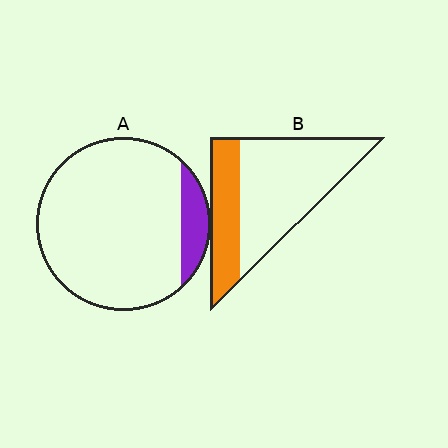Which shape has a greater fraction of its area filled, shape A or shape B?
Shape B.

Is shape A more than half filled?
No.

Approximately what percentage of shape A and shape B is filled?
A is approximately 10% and B is approximately 30%.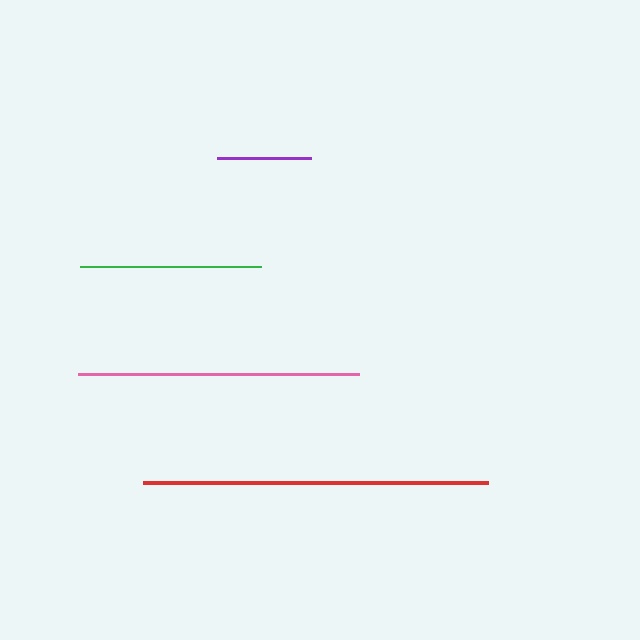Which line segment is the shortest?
The purple line is the shortest at approximately 95 pixels.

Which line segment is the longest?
The red line is the longest at approximately 344 pixels.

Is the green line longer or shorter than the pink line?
The pink line is longer than the green line.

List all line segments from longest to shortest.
From longest to shortest: red, pink, green, purple.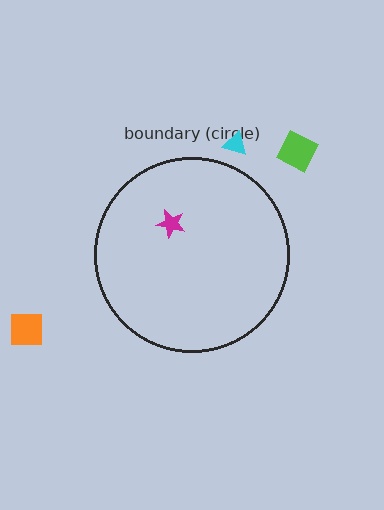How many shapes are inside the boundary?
1 inside, 3 outside.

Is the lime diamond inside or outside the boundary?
Outside.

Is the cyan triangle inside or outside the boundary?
Outside.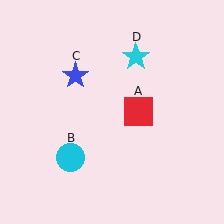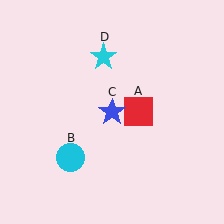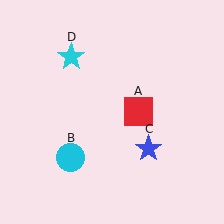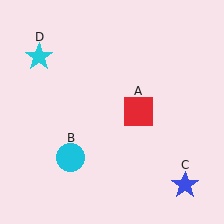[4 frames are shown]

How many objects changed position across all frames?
2 objects changed position: blue star (object C), cyan star (object D).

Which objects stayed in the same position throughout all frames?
Red square (object A) and cyan circle (object B) remained stationary.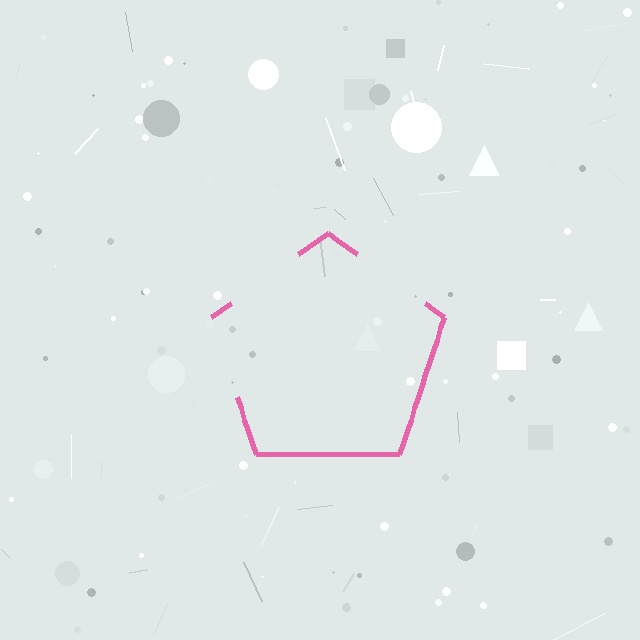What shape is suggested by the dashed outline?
The dashed outline suggests a pentagon.